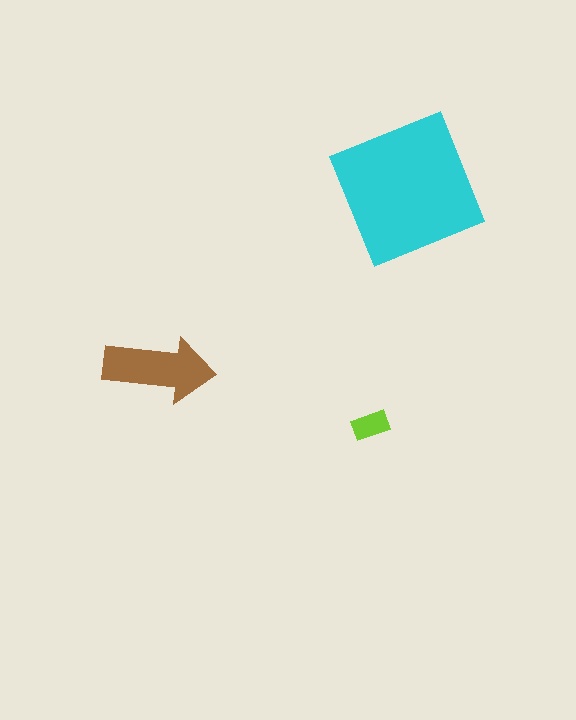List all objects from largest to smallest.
The cyan square, the brown arrow, the lime rectangle.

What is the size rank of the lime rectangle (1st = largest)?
3rd.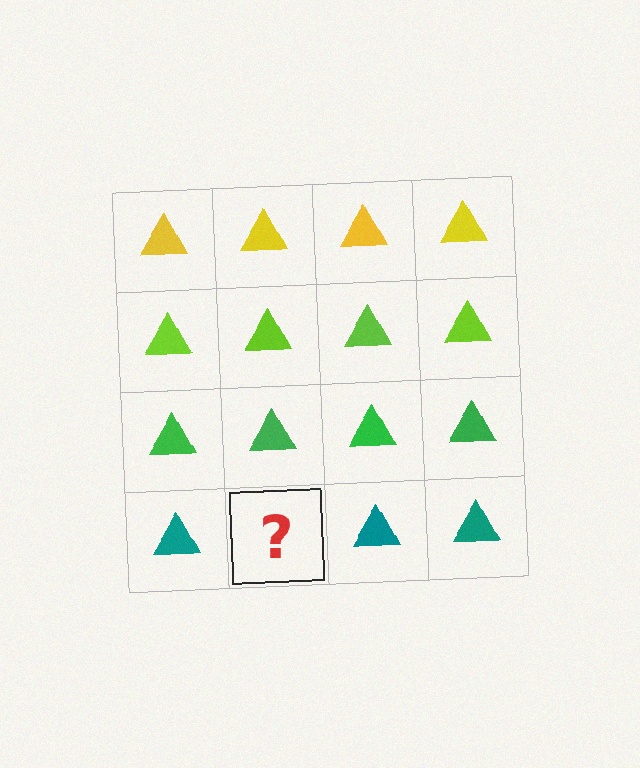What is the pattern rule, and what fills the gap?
The rule is that each row has a consistent color. The gap should be filled with a teal triangle.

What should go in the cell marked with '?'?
The missing cell should contain a teal triangle.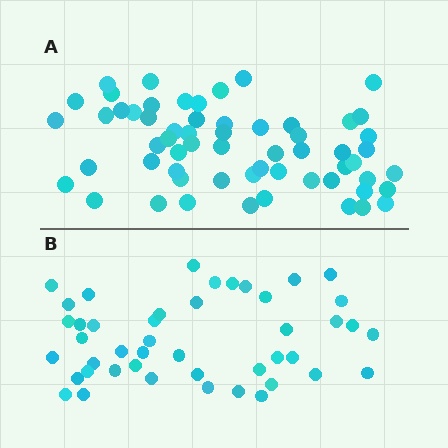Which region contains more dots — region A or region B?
Region A (the top region) has more dots.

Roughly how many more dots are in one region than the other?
Region A has approximately 15 more dots than region B.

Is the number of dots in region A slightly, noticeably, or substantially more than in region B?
Region A has noticeably more, but not dramatically so. The ratio is roughly 1.3 to 1.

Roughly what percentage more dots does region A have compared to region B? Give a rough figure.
About 35% more.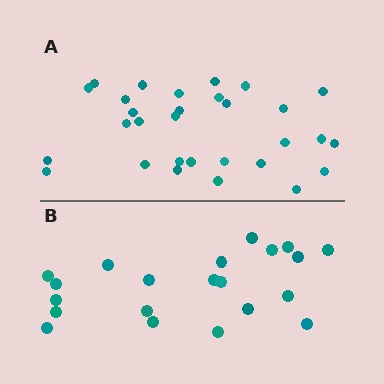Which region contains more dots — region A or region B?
Region A (the top region) has more dots.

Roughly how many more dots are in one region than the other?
Region A has roughly 8 or so more dots than region B.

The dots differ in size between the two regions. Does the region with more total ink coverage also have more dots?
No. Region B has more total ink coverage because its dots are larger, but region A actually contains more individual dots. Total area can be misleading — the number of items is what matters here.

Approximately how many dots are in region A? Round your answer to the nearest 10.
About 30 dots.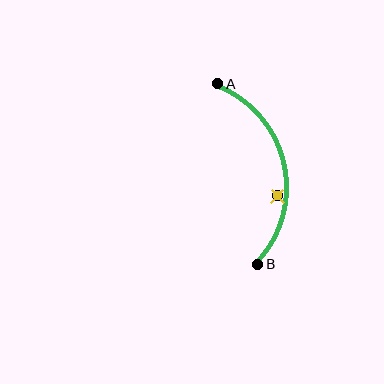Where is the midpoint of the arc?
The arc midpoint is the point on the curve farthest from the straight line joining A and B. It sits to the right of that line.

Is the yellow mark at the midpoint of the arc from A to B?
No — the yellow mark does not lie on the arc at all. It sits slightly inside the curve.